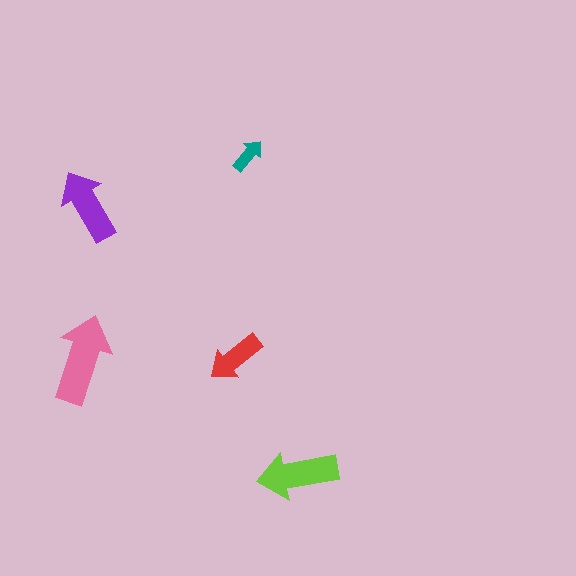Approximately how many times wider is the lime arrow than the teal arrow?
About 2.5 times wider.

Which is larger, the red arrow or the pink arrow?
The pink one.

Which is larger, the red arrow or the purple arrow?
The purple one.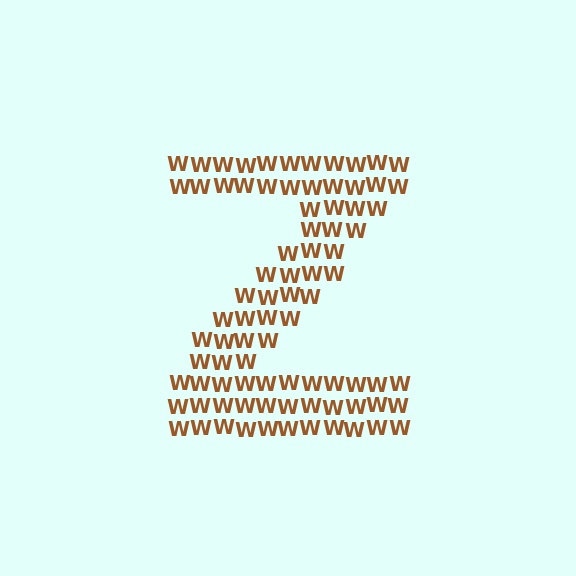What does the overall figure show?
The overall figure shows the letter Z.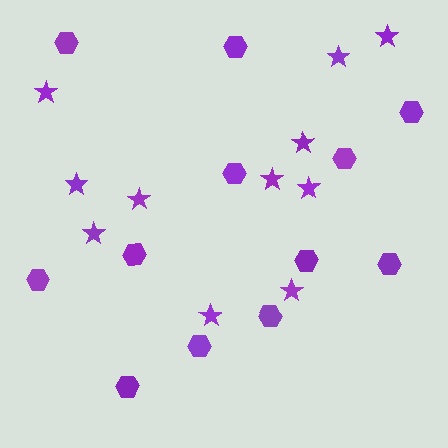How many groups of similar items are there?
There are 2 groups: one group of hexagons (12) and one group of stars (11).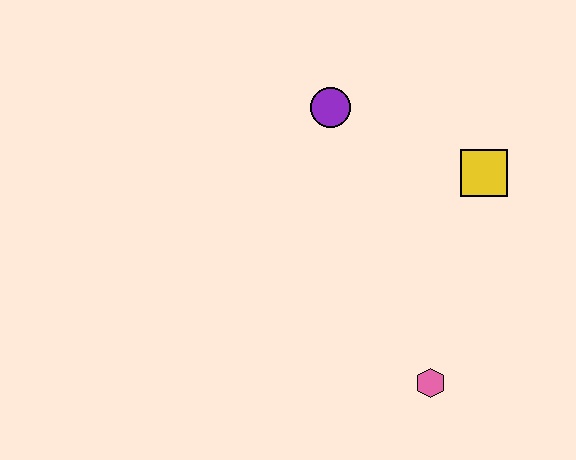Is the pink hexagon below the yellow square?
Yes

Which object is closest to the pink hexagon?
The yellow square is closest to the pink hexagon.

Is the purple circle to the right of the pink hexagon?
No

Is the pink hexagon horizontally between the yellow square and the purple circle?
Yes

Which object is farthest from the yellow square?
The pink hexagon is farthest from the yellow square.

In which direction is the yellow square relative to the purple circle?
The yellow square is to the right of the purple circle.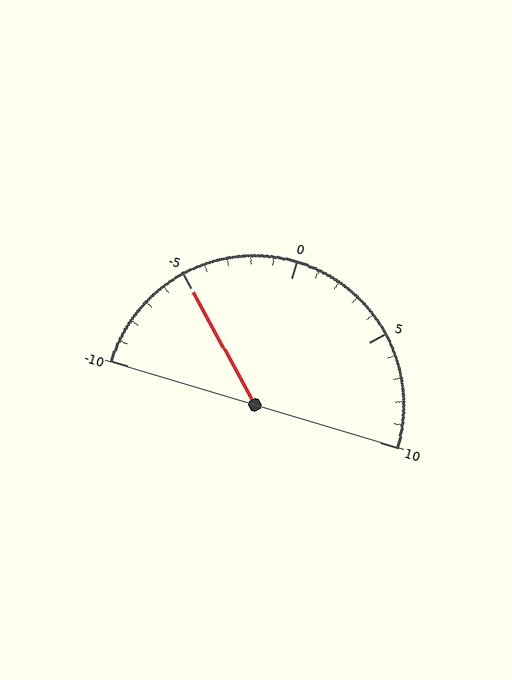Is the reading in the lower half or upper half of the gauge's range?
The reading is in the lower half of the range (-10 to 10).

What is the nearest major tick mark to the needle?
The nearest major tick mark is -5.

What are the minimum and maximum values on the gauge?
The gauge ranges from -10 to 10.